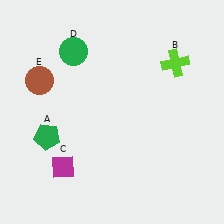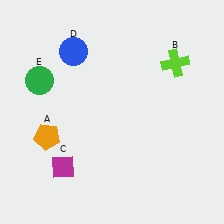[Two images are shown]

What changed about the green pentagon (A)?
In Image 1, A is green. In Image 2, it changed to orange.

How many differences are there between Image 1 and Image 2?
There are 3 differences between the two images.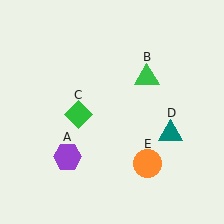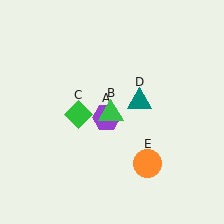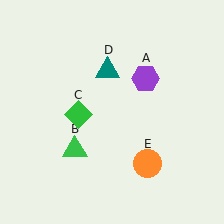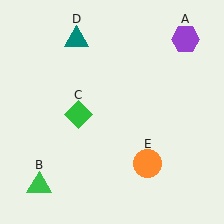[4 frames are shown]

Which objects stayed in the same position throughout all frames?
Green diamond (object C) and orange circle (object E) remained stationary.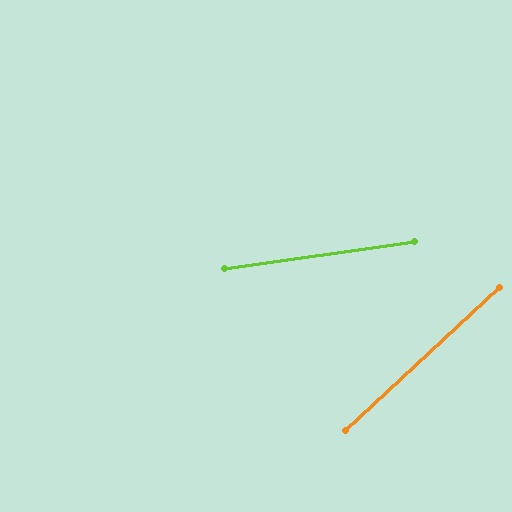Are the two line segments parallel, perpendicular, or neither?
Neither parallel nor perpendicular — they differ by about 35°.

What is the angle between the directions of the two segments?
Approximately 35 degrees.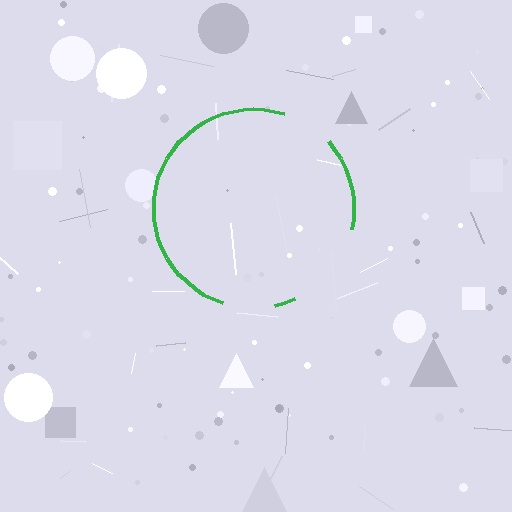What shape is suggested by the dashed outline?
The dashed outline suggests a circle.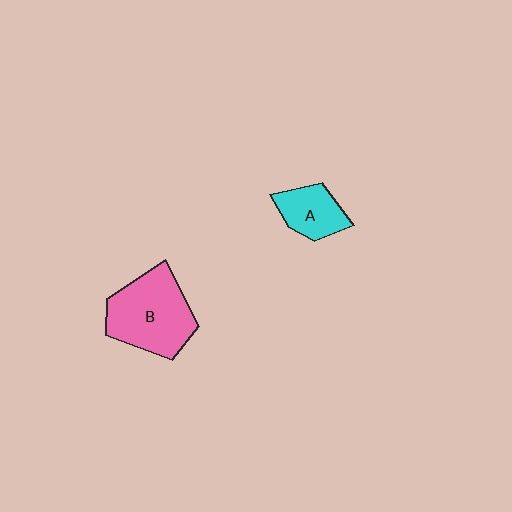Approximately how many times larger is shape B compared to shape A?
Approximately 2.0 times.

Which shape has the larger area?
Shape B (pink).